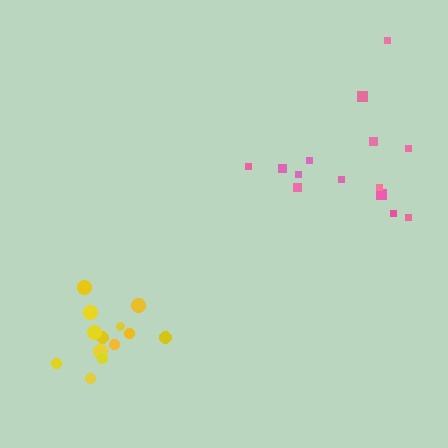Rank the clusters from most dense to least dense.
yellow, pink.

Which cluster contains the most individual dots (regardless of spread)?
Pink (14).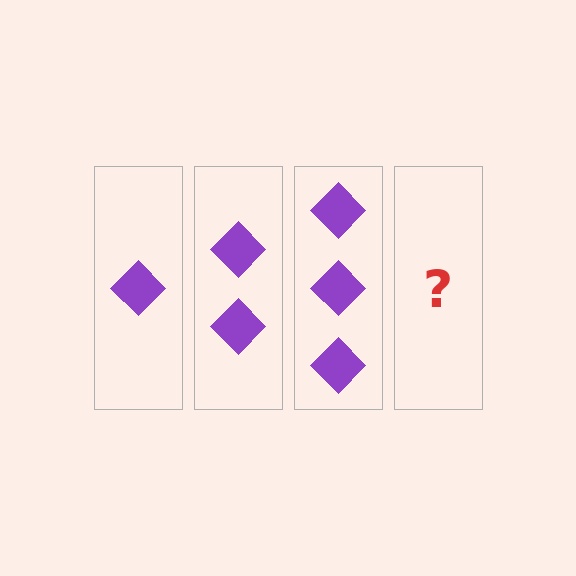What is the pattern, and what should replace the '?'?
The pattern is that each step adds one more diamond. The '?' should be 4 diamonds.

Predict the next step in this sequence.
The next step is 4 diamonds.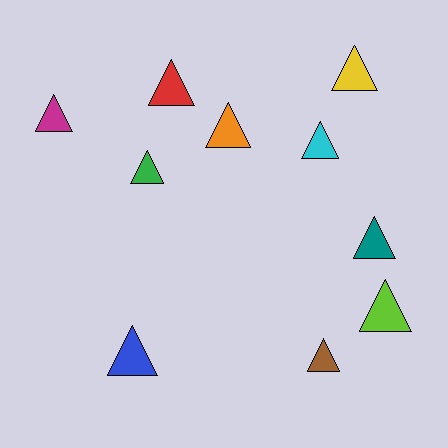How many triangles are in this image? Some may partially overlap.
There are 10 triangles.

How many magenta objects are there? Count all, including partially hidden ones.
There is 1 magenta object.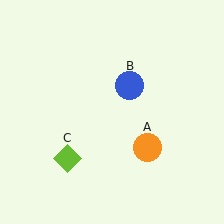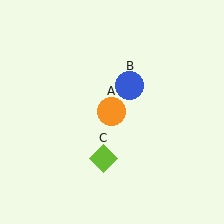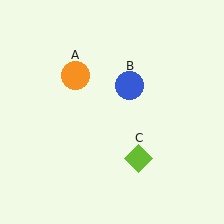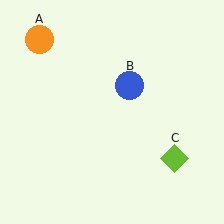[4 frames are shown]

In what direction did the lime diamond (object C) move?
The lime diamond (object C) moved right.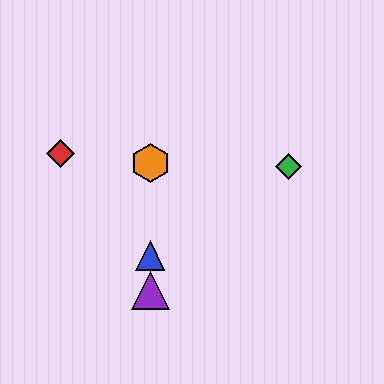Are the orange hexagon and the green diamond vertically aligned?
No, the orange hexagon is at x≈150 and the green diamond is at x≈289.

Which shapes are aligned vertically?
The blue triangle, the yellow hexagon, the purple triangle, the orange hexagon are aligned vertically.